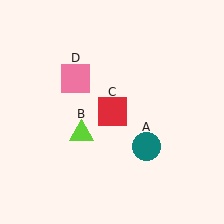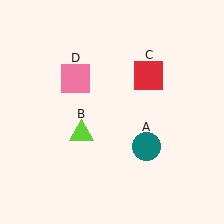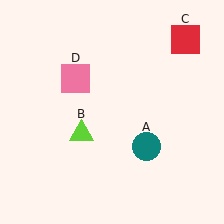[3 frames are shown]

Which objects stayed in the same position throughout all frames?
Teal circle (object A) and lime triangle (object B) and pink square (object D) remained stationary.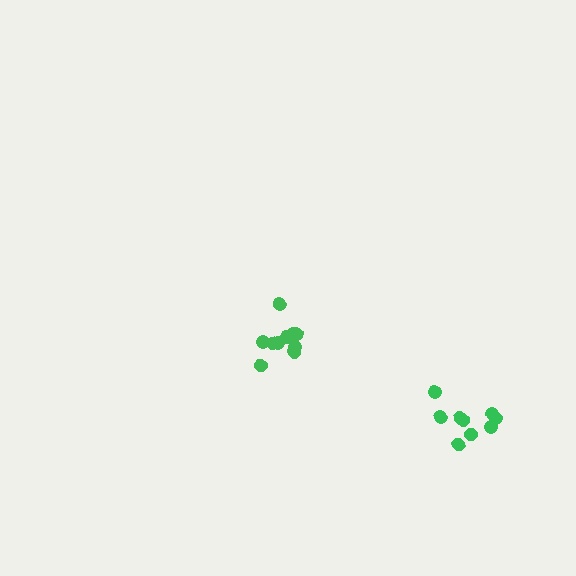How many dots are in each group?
Group 1: 9 dots, Group 2: 11 dots (20 total).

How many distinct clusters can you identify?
There are 2 distinct clusters.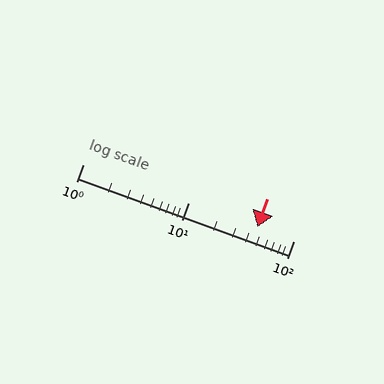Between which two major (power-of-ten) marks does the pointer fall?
The pointer is between 10 and 100.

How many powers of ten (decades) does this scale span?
The scale spans 2 decades, from 1 to 100.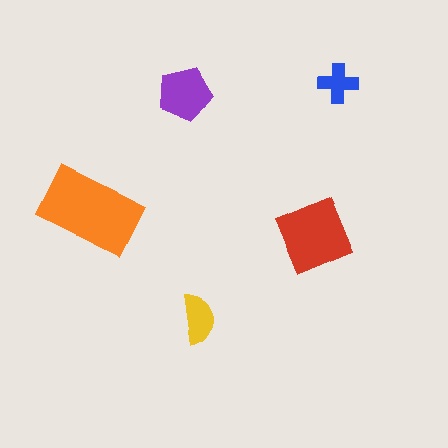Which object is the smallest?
The blue cross.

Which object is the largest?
The orange rectangle.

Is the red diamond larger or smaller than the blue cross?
Larger.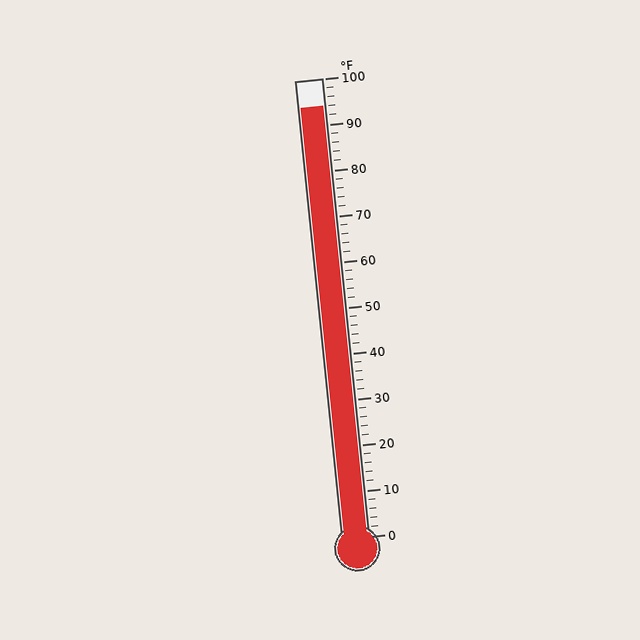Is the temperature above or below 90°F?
The temperature is above 90°F.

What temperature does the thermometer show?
The thermometer shows approximately 94°F.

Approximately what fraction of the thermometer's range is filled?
The thermometer is filled to approximately 95% of its range.